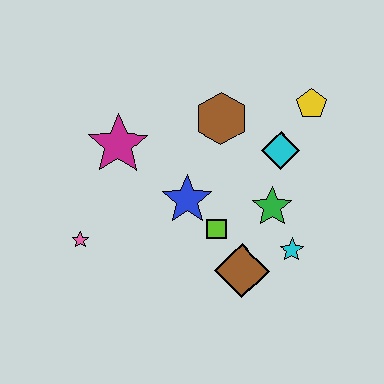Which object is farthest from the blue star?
The yellow pentagon is farthest from the blue star.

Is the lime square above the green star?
No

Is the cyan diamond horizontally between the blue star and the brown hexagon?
No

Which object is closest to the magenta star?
The blue star is closest to the magenta star.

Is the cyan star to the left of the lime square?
No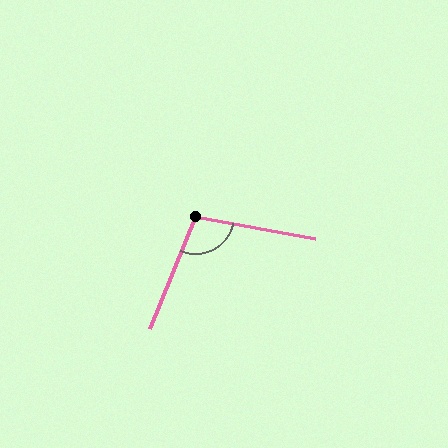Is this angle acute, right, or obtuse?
It is obtuse.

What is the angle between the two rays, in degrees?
Approximately 101 degrees.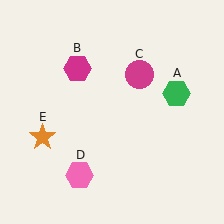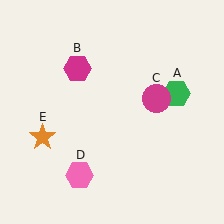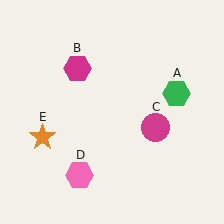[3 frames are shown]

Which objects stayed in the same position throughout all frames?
Green hexagon (object A) and magenta hexagon (object B) and pink hexagon (object D) and orange star (object E) remained stationary.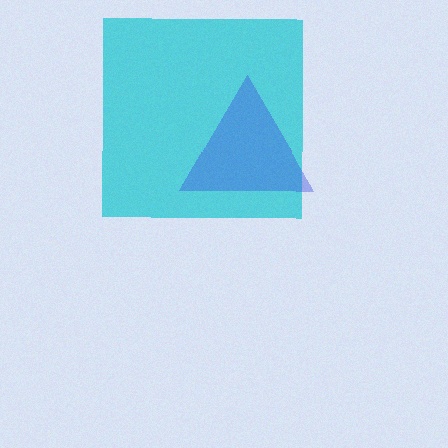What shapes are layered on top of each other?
The layered shapes are: a cyan square, a blue triangle.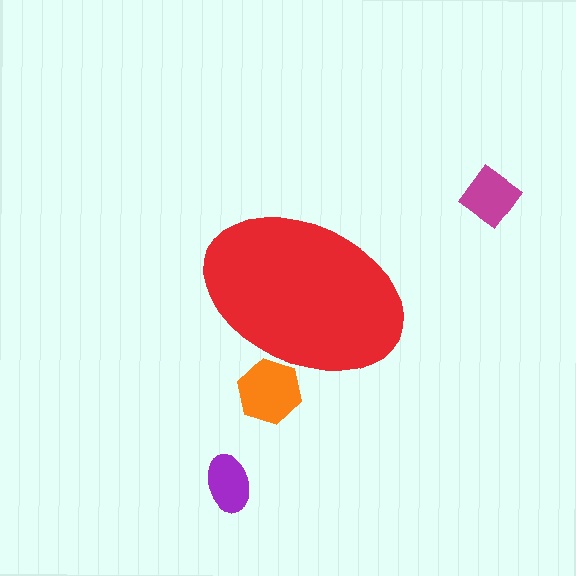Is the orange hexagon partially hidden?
Yes, the orange hexagon is partially hidden behind the red ellipse.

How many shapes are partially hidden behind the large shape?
1 shape is partially hidden.